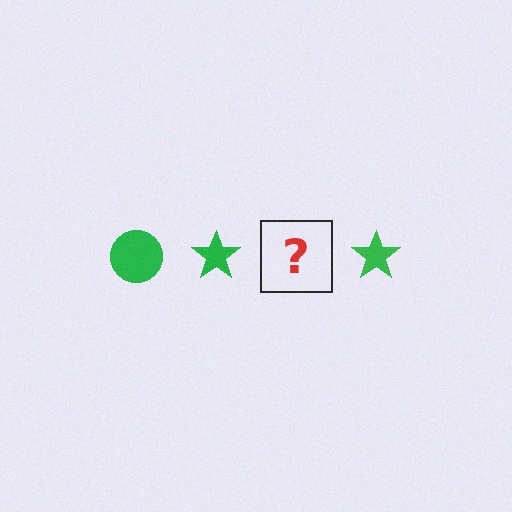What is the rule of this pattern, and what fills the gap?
The rule is that the pattern cycles through circle, star shapes in green. The gap should be filled with a green circle.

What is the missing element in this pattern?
The missing element is a green circle.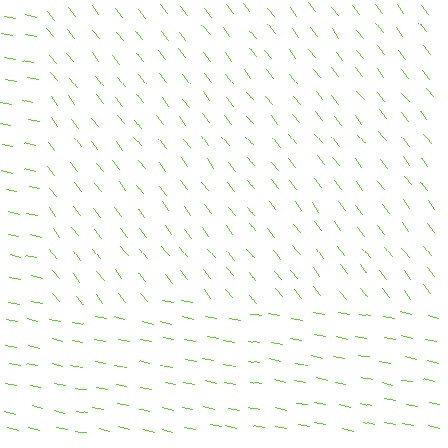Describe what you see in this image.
The image is filled with small lime line segments. A rectangle region in the image has lines oriented differently from the surrounding lines, creating a visible texture boundary.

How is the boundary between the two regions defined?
The boundary is defined purely by a change in line orientation (approximately 40 degrees difference). All lines are the same color and thickness.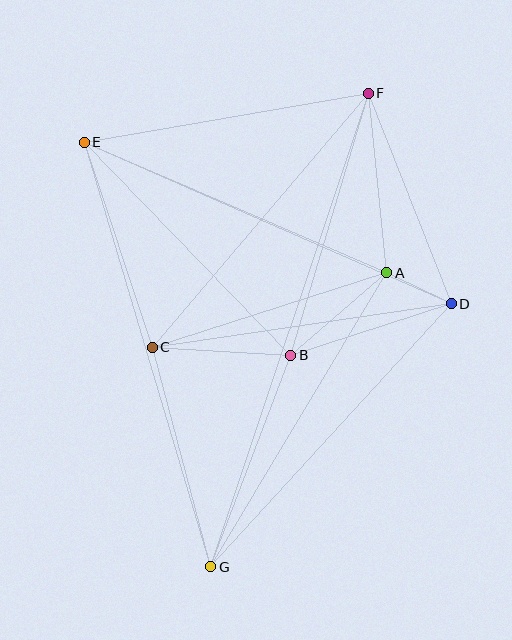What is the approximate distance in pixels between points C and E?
The distance between C and E is approximately 216 pixels.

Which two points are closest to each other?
Points A and D are closest to each other.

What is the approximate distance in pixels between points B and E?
The distance between B and E is approximately 297 pixels.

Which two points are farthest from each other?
Points F and G are farthest from each other.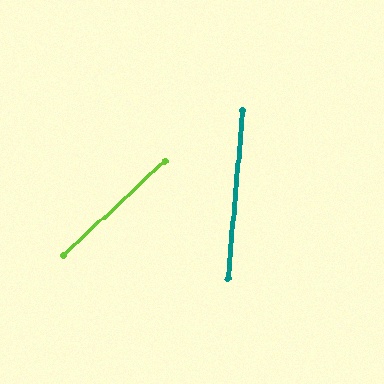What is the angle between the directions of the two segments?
Approximately 42 degrees.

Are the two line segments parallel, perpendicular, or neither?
Neither parallel nor perpendicular — they differ by about 42°.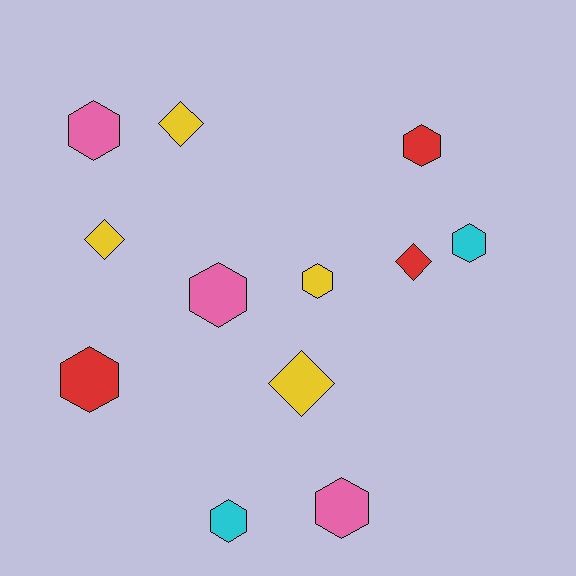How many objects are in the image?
There are 12 objects.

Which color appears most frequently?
Yellow, with 4 objects.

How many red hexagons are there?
There are 2 red hexagons.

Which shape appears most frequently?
Hexagon, with 8 objects.